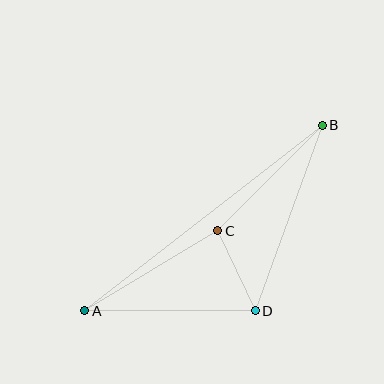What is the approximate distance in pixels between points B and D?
The distance between B and D is approximately 197 pixels.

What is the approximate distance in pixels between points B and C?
The distance between B and C is approximately 149 pixels.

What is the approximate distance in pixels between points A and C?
The distance between A and C is approximately 155 pixels.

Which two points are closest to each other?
Points C and D are closest to each other.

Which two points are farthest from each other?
Points A and B are farthest from each other.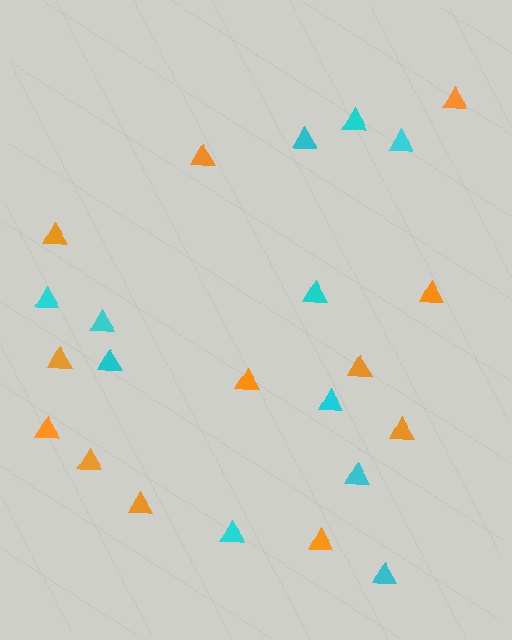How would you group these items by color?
There are 2 groups: one group of orange triangles (12) and one group of cyan triangles (11).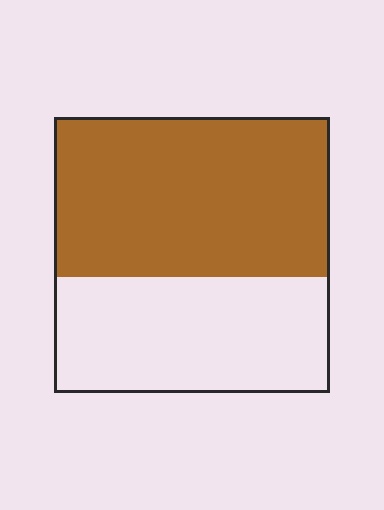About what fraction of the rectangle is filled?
About three fifths (3/5).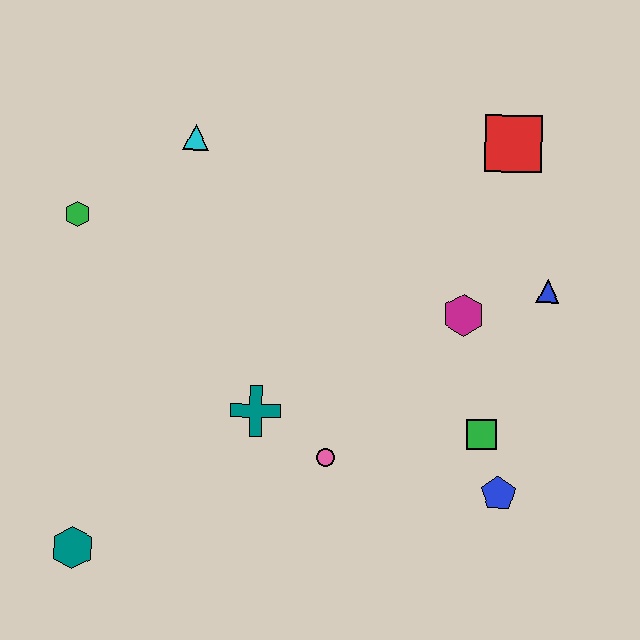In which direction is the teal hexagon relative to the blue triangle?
The teal hexagon is to the left of the blue triangle.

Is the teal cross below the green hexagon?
Yes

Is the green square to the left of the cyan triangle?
No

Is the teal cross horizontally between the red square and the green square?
No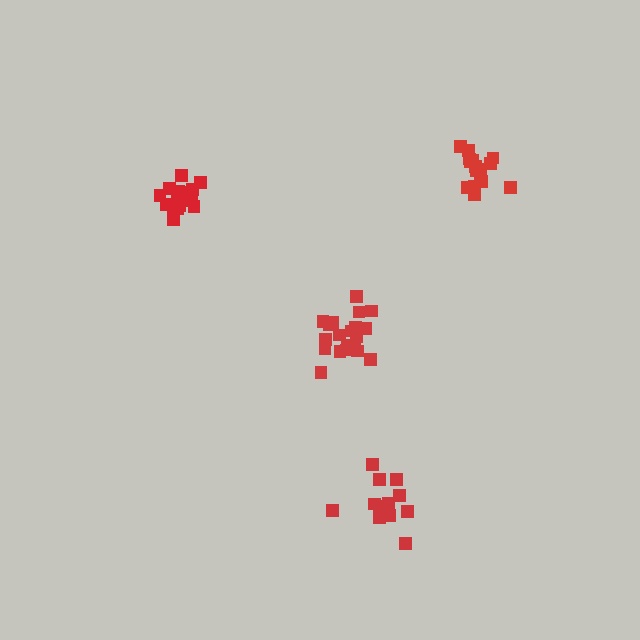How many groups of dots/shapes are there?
There are 4 groups.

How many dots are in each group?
Group 1: 14 dots, Group 2: 16 dots, Group 3: 20 dots, Group 4: 20 dots (70 total).